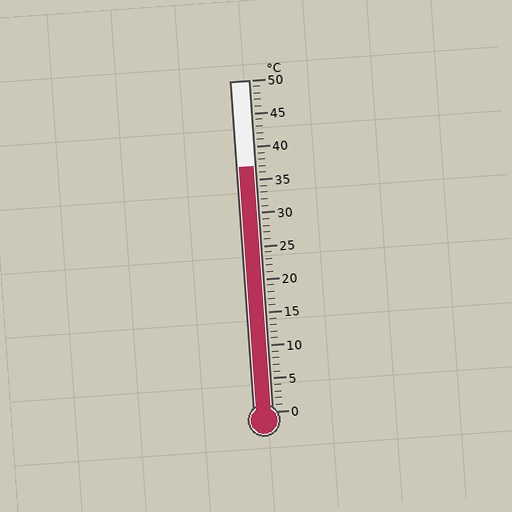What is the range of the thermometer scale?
The thermometer scale ranges from 0°C to 50°C.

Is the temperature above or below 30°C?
The temperature is above 30°C.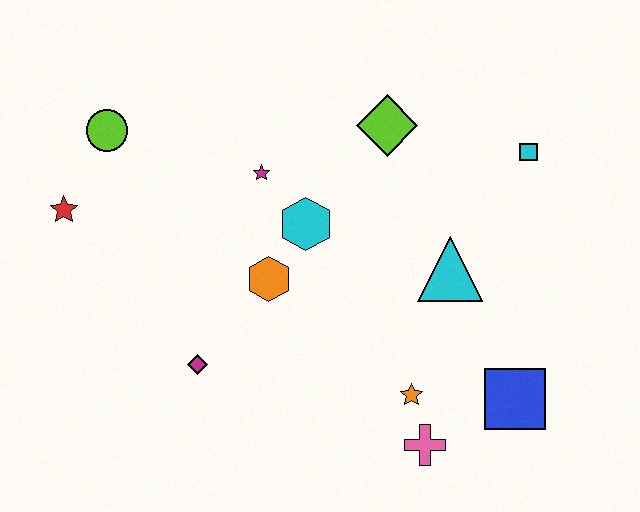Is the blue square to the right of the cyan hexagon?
Yes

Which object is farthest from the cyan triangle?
The red star is farthest from the cyan triangle.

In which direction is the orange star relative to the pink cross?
The orange star is above the pink cross.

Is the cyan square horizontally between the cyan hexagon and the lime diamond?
No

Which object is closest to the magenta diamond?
The orange hexagon is closest to the magenta diamond.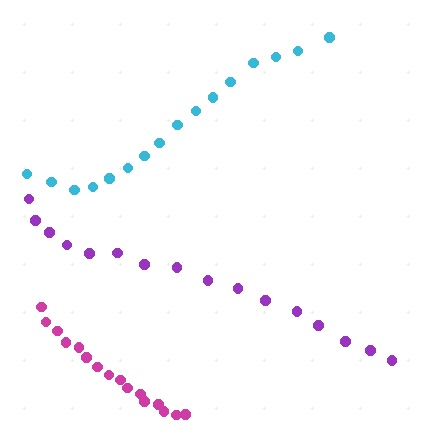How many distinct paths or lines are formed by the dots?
There are 3 distinct paths.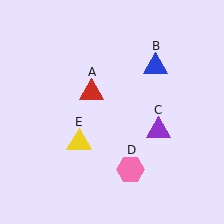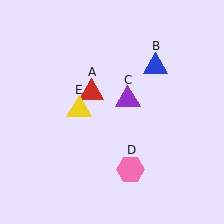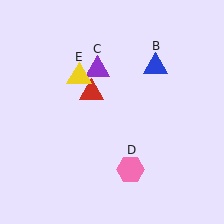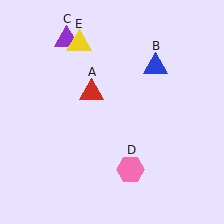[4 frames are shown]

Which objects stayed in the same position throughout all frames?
Red triangle (object A) and blue triangle (object B) and pink hexagon (object D) remained stationary.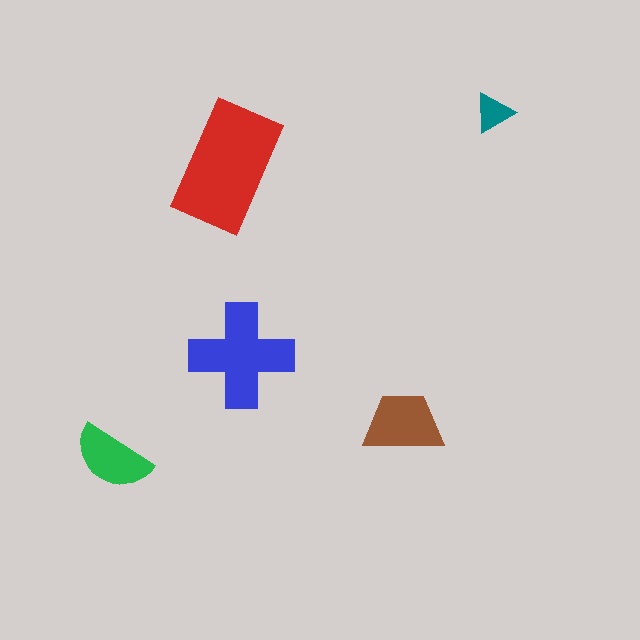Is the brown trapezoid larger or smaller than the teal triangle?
Larger.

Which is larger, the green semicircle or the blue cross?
The blue cross.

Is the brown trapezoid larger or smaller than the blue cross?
Smaller.